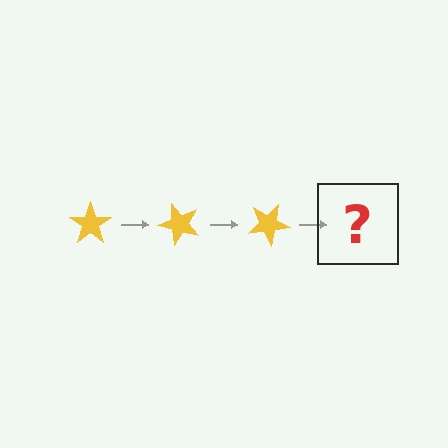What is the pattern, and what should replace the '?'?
The pattern is that the star rotates 50 degrees each step. The '?' should be a yellow star rotated 150 degrees.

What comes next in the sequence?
The next element should be a yellow star rotated 150 degrees.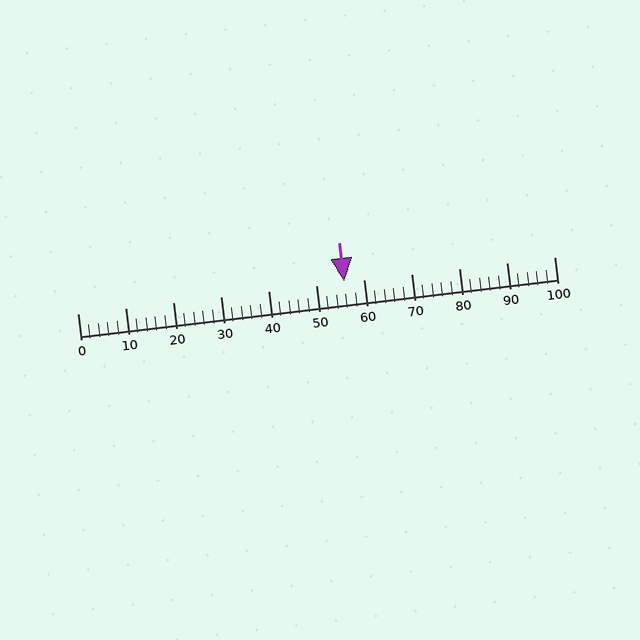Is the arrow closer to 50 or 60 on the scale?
The arrow is closer to 60.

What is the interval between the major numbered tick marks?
The major tick marks are spaced 10 units apart.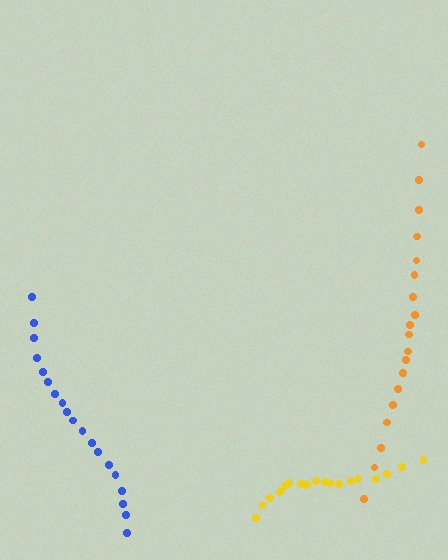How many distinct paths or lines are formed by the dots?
There are 3 distinct paths.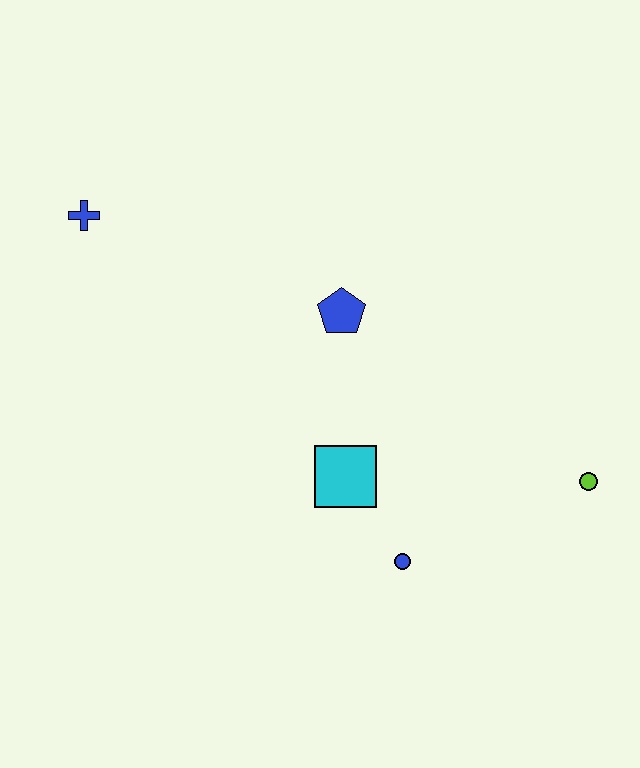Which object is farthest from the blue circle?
The blue cross is farthest from the blue circle.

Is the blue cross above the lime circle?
Yes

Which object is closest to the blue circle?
The cyan square is closest to the blue circle.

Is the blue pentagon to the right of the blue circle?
No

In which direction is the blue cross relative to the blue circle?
The blue cross is above the blue circle.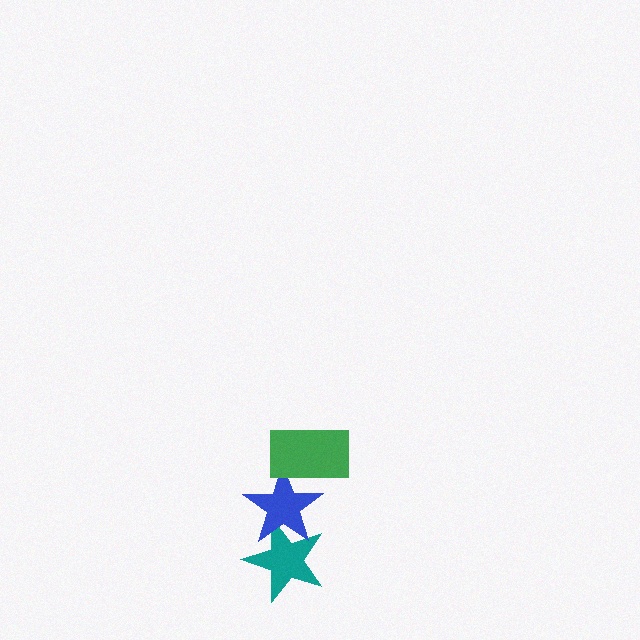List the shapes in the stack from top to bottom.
From top to bottom: the green rectangle, the blue star, the teal star.